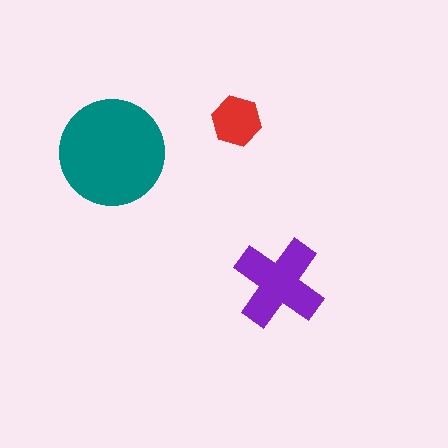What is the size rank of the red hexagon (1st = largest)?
3rd.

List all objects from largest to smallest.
The teal circle, the purple cross, the red hexagon.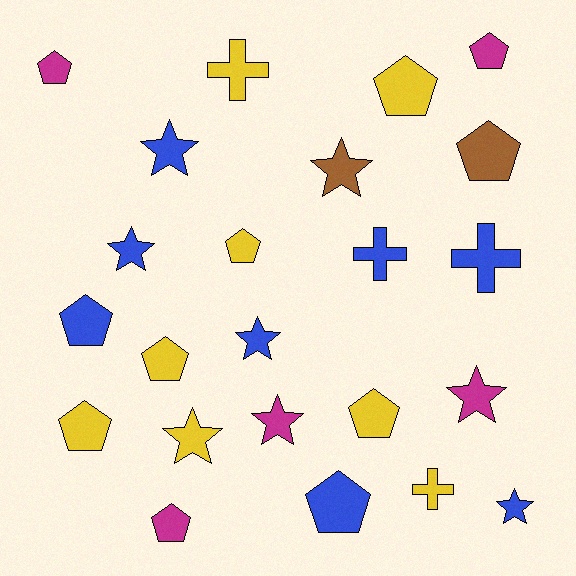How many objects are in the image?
There are 23 objects.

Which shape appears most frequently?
Pentagon, with 11 objects.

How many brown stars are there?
There is 1 brown star.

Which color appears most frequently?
Blue, with 8 objects.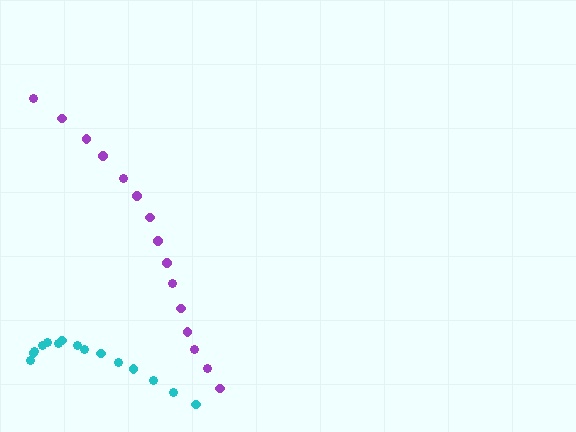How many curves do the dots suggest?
There are 2 distinct paths.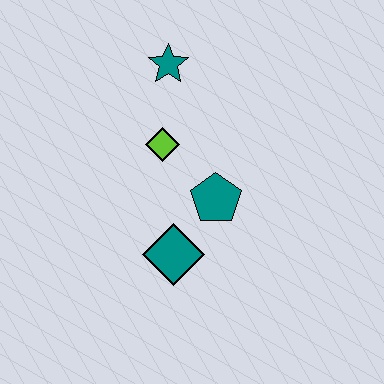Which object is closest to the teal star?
The lime diamond is closest to the teal star.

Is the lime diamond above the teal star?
No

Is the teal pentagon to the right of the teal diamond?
Yes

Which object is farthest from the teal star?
The teal diamond is farthest from the teal star.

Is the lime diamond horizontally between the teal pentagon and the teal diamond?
No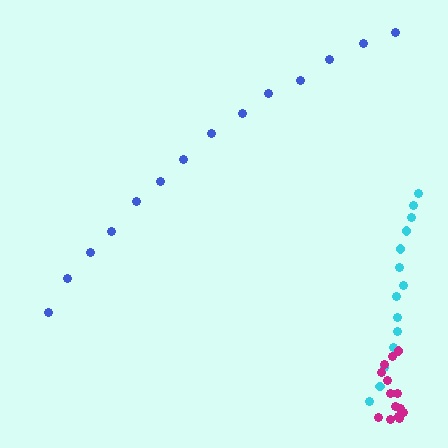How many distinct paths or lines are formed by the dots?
There are 3 distinct paths.